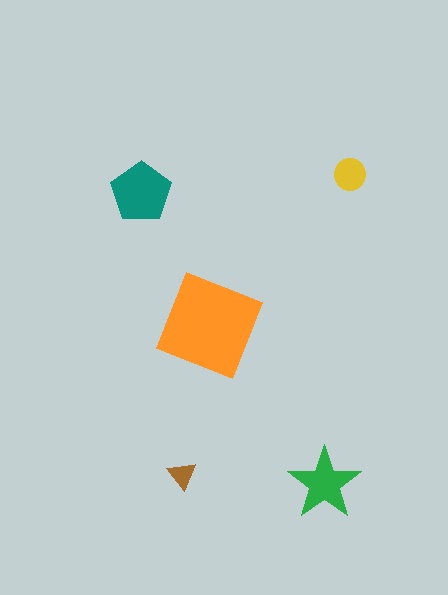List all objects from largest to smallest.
The orange square, the teal pentagon, the green star, the yellow circle, the brown triangle.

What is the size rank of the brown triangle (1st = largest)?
5th.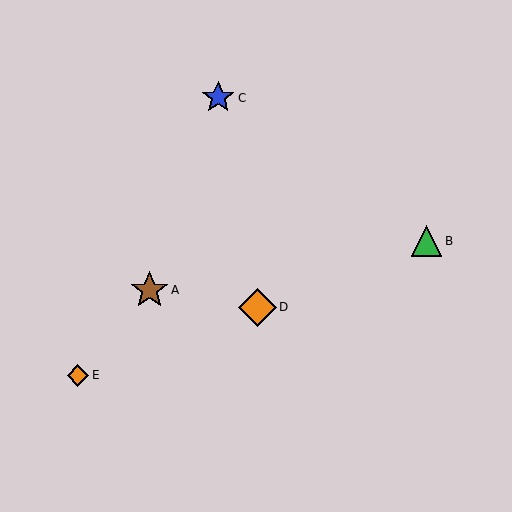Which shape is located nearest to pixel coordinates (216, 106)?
The blue star (labeled C) at (218, 98) is nearest to that location.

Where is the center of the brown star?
The center of the brown star is at (150, 290).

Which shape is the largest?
The orange diamond (labeled D) is the largest.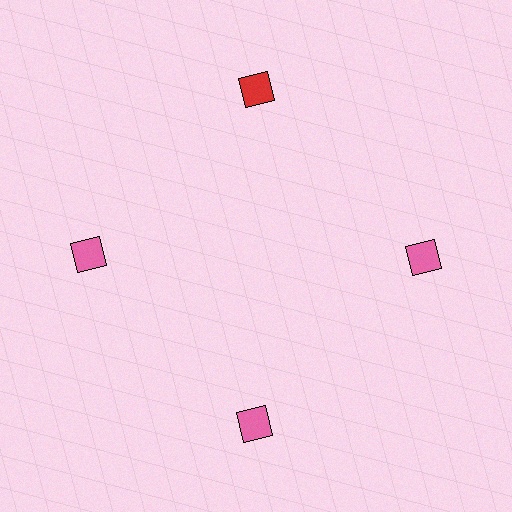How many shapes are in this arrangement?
There are 4 shapes arranged in a ring pattern.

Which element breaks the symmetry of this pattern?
The red diamond at roughly the 12 o'clock position breaks the symmetry. All other shapes are pink diamonds.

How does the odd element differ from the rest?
It has a different color: red instead of pink.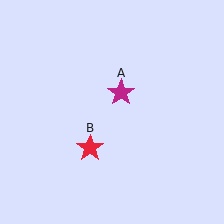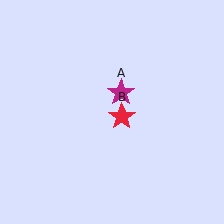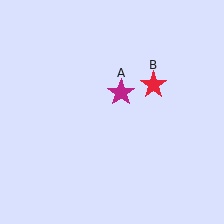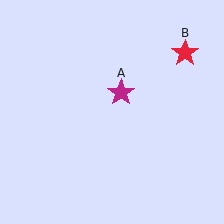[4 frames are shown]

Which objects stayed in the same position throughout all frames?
Magenta star (object A) remained stationary.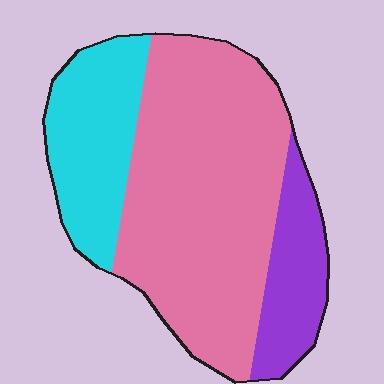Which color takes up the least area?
Purple, at roughly 15%.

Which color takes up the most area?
Pink, at roughly 60%.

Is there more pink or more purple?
Pink.